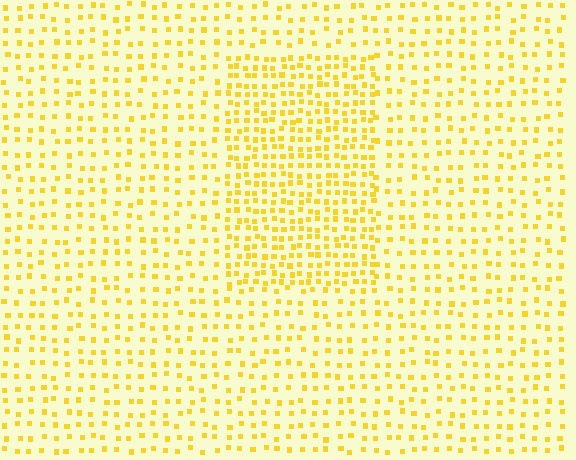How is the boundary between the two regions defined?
The boundary is defined by a change in element density (approximately 1.9x ratio). All elements are the same color, size, and shape.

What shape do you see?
I see a rectangle.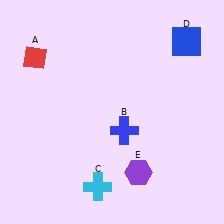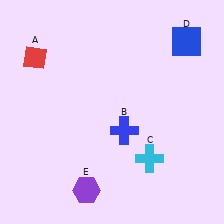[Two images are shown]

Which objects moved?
The objects that moved are: the cyan cross (C), the purple hexagon (E).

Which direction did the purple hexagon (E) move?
The purple hexagon (E) moved left.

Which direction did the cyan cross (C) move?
The cyan cross (C) moved right.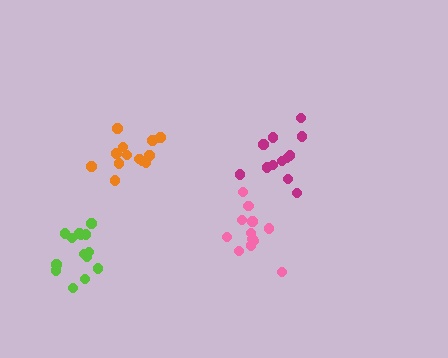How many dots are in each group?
Group 1: 12 dots, Group 2: 12 dots, Group 3: 14 dots, Group 4: 13 dots (51 total).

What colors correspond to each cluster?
The clusters are colored: pink, magenta, lime, orange.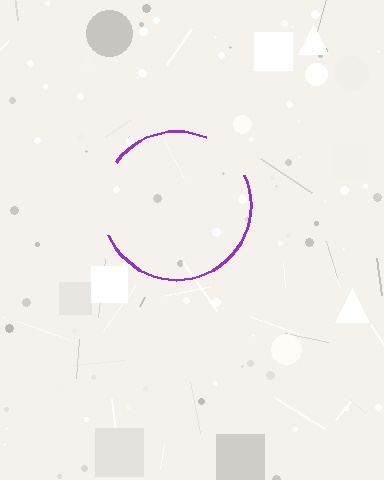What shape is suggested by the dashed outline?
The dashed outline suggests a circle.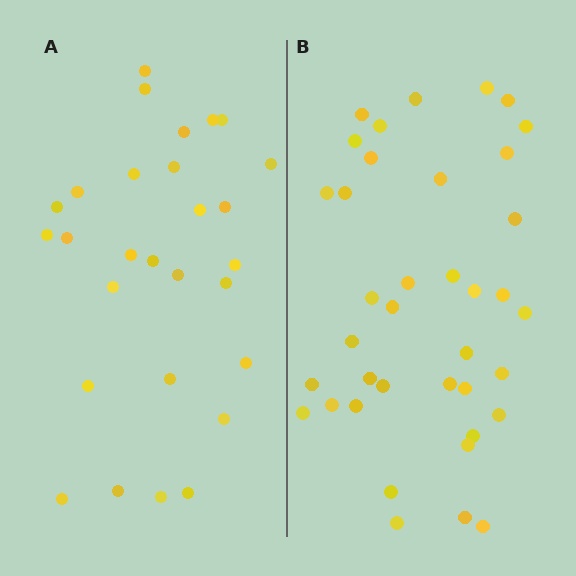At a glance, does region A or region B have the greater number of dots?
Region B (the right region) has more dots.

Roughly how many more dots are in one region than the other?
Region B has roughly 10 or so more dots than region A.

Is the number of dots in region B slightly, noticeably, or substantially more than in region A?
Region B has noticeably more, but not dramatically so. The ratio is roughly 1.4 to 1.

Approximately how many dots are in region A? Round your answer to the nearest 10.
About 30 dots. (The exact count is 28, which rounds to 30.)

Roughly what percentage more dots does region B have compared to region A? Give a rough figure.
About 35% more.